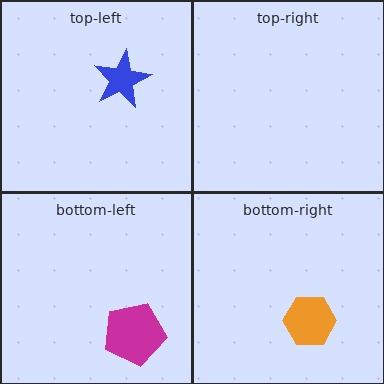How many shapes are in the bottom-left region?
1.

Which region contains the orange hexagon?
The bottom-right region.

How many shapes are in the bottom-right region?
1.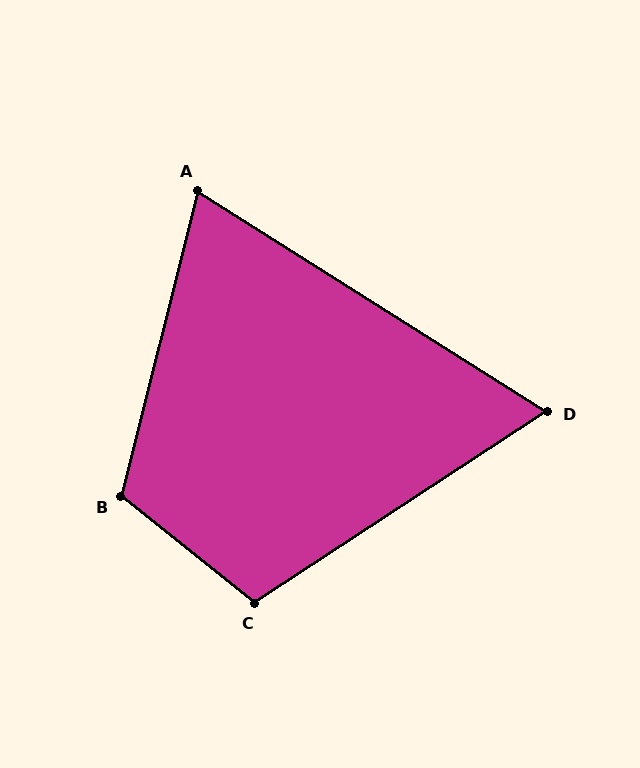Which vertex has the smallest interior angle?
D, at approximately 66 degrees.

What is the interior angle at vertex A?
Approximately 72 degrees (acute).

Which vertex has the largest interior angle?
B, at approximately 114 degrees.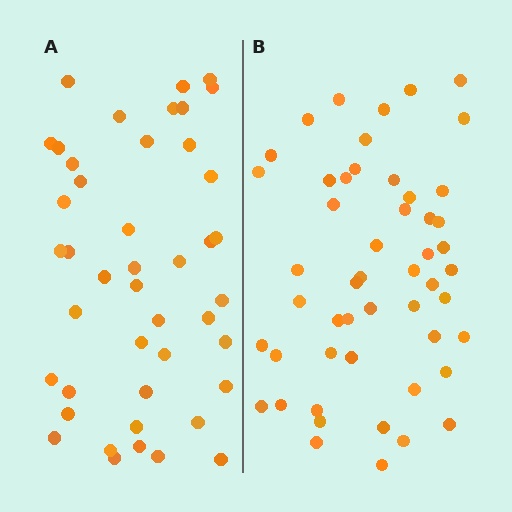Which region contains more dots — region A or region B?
Region B (the right region) has more dots.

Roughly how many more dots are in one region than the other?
Region B has roughly 8 or so more dots than region A.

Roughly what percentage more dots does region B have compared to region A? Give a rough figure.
About 15% more.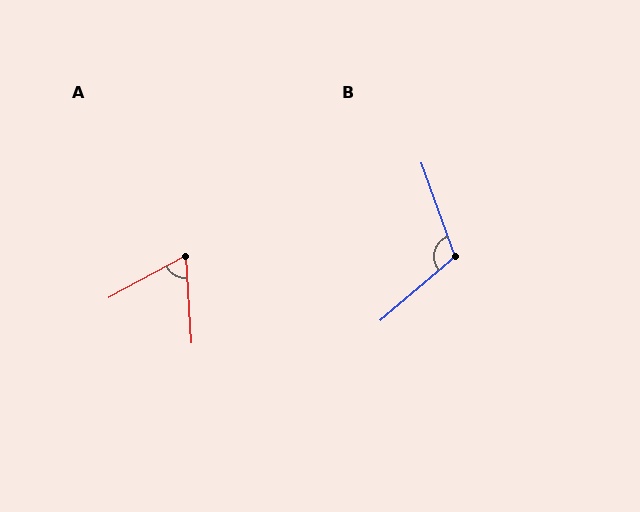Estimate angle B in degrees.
Approximately 110 degrees.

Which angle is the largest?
B, at approximately 110 degrees.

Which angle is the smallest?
A, at approximately 66 degrees.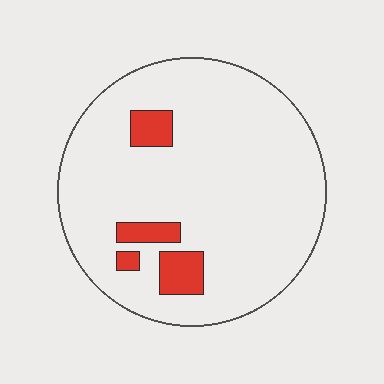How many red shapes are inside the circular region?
4.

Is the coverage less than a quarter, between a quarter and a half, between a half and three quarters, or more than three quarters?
Less than a quarter.